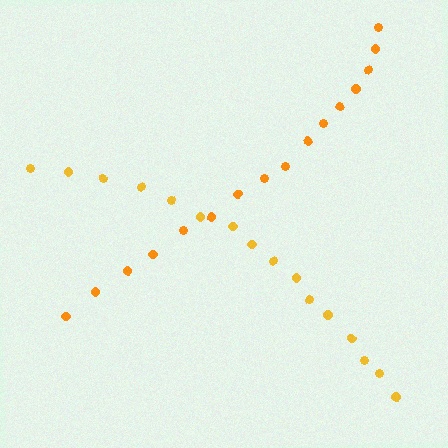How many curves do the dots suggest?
There are 2 distinct paths.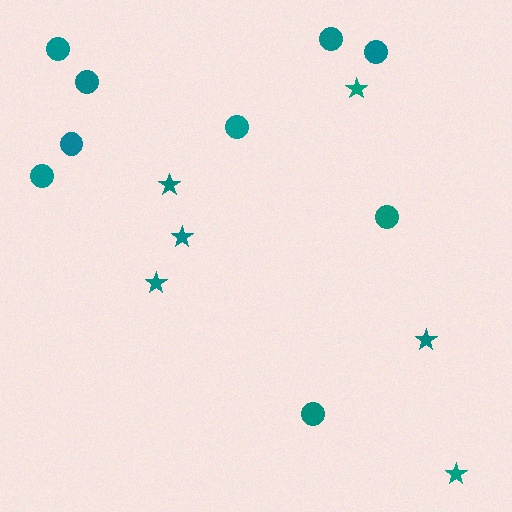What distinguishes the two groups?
There are 2 groups: one group of circles (9) and one group of stars (6).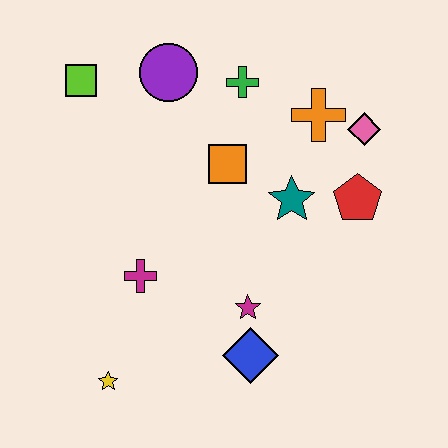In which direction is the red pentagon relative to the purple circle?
The red pentagon is to the right of the purple circle.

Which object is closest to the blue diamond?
The magenta star is closest to the blue diamond.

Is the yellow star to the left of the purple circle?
Yes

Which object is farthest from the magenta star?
The lime square is farthest from the magenta star.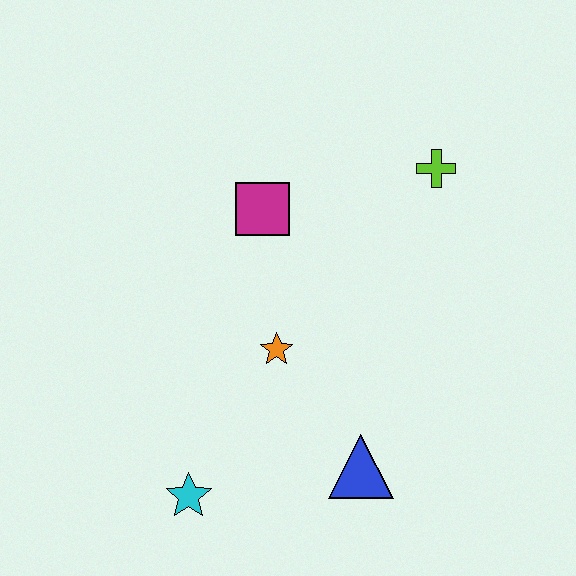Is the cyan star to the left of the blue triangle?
Yes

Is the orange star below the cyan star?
No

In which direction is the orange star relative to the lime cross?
The orange star is below the lime cross.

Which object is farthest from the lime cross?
The cyan star is farthest from the lime cross.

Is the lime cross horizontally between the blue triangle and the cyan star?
No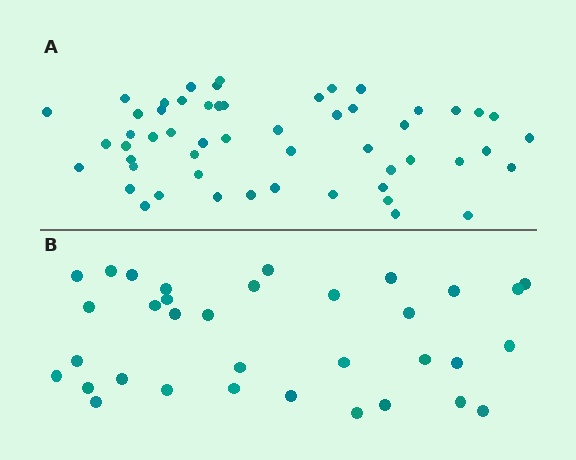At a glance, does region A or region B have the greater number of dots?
Region A (the top region) has more dots.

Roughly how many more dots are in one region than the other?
Region A has approximately 20 more dots than region B.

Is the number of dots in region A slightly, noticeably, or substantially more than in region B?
Region A has substantially more. The ratio is roughly 1.6 to 1.